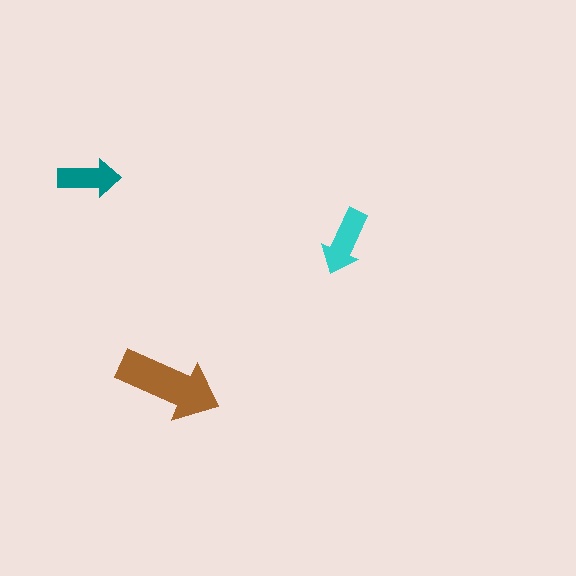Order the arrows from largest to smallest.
the brown one, the cyan one, the teal one.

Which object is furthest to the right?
The cyan arrow is rightmost.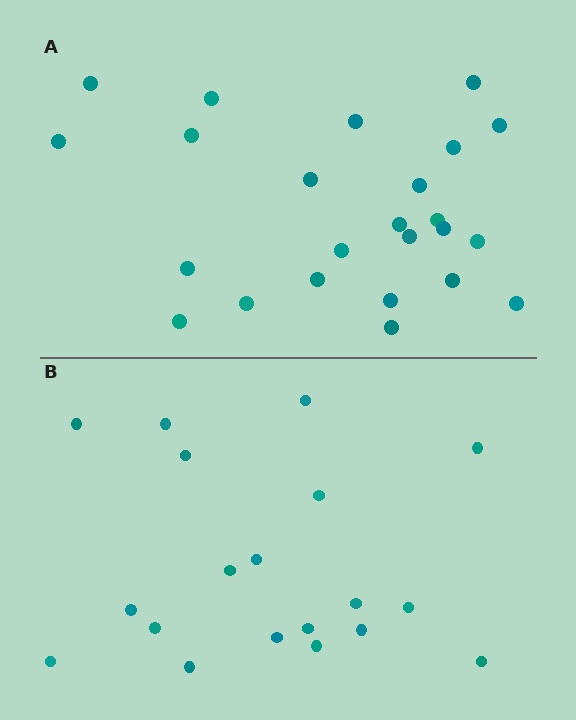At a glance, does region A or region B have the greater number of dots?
Region A (the top region) has more dots.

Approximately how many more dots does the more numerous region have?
Region A has about 5 more dots than region B.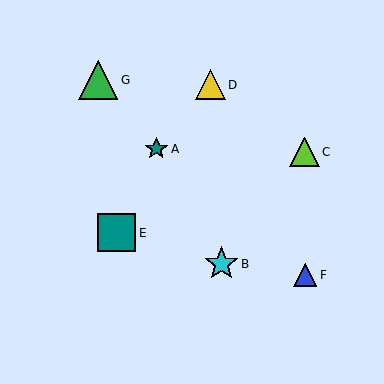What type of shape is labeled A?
Shape A is a teal star.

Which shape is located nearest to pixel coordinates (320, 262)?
The blue triangle (labeled F) at (305, 275) is nearest to that location.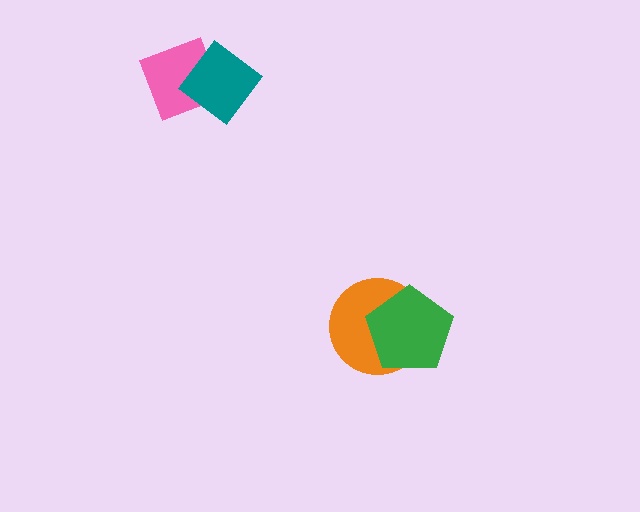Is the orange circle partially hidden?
Yes, it is partially covered by another shape.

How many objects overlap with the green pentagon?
1 object overlaps with the green pentagon.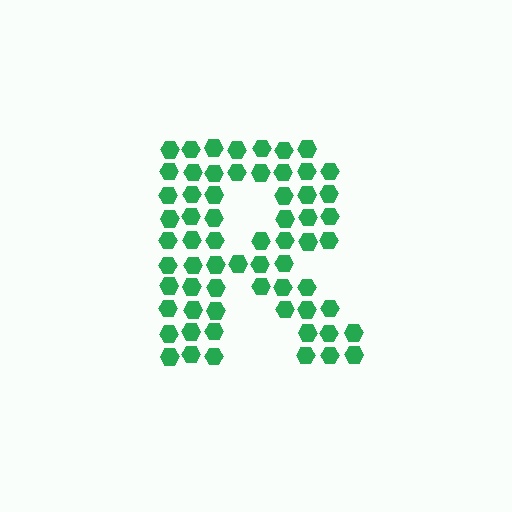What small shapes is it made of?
It is made of small hexagons.